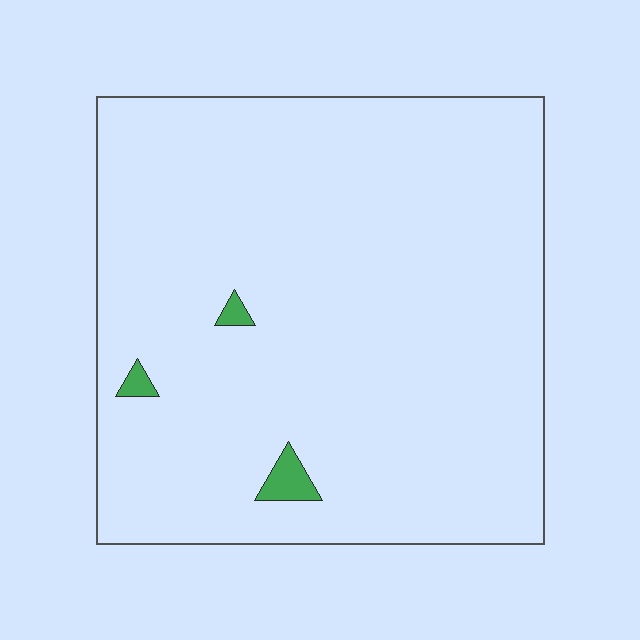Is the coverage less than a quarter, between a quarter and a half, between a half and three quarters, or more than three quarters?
Less than a quarter.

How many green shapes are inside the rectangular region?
3.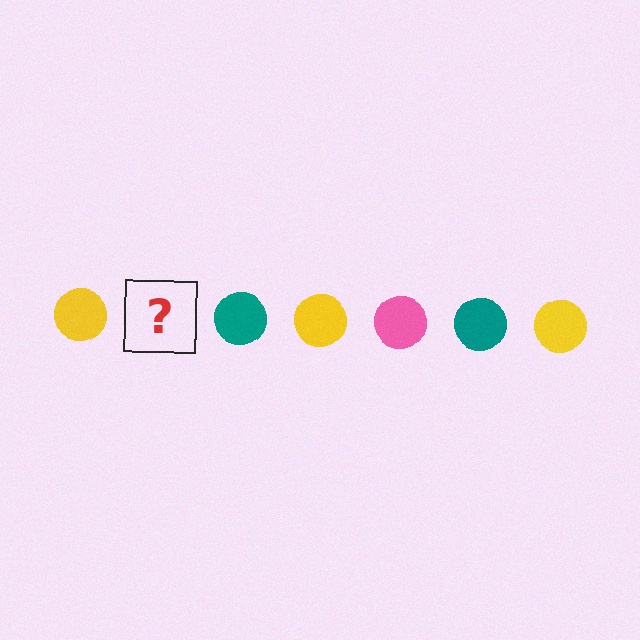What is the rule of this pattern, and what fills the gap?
The rule is that the pattern cycles through yellow, pink, teal circles. The gap should be filled with a pink circle.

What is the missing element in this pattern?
The missing element is a pink circle.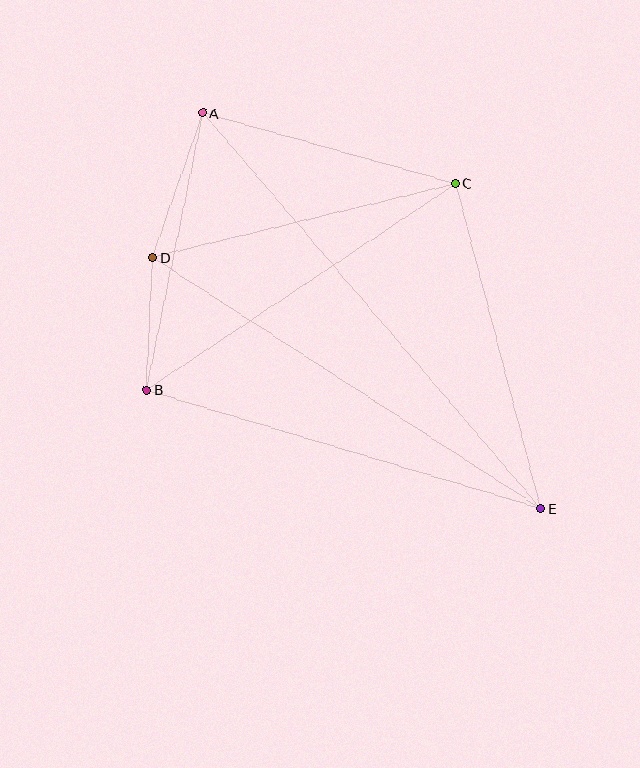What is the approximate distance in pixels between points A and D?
The distance between A and D is approximately 153 pixels.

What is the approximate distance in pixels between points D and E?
The distance between D and E is approximately 462 pixels.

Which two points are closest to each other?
Points B and D are closest to each other.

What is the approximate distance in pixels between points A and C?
The distance between A and C is approximately 263 pixels.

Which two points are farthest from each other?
Points A and E are farthest from each other.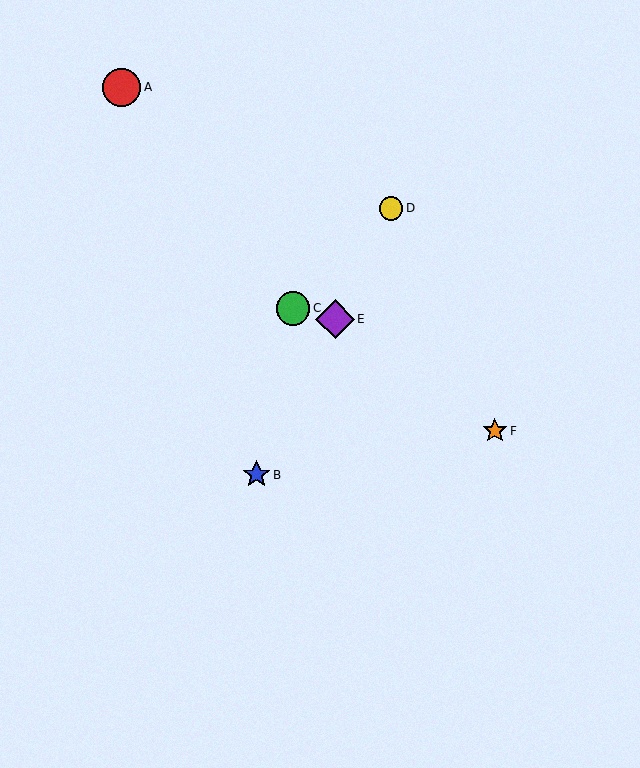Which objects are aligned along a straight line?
Objects B, D, E are aligned along a straight line.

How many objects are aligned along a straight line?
3 objects (B, D, E) are aligned along a straight line.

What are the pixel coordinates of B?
Object B is at (257, 475).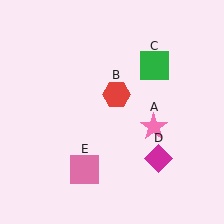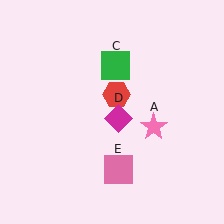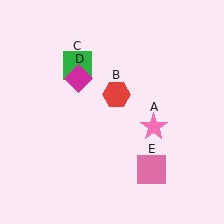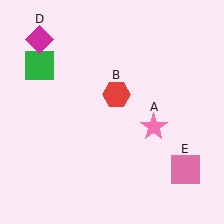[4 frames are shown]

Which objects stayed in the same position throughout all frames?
Pink star (object A) and red hexagon (object B) remained stationary.